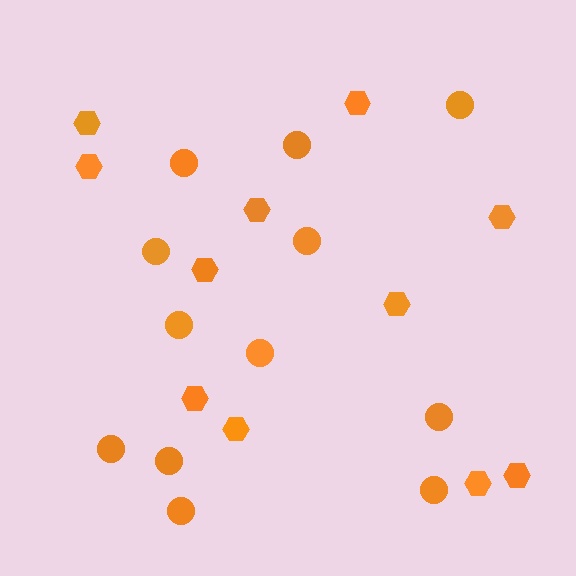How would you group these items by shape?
There are 2 groups: one group of circles (12) and one group of hexagons (11).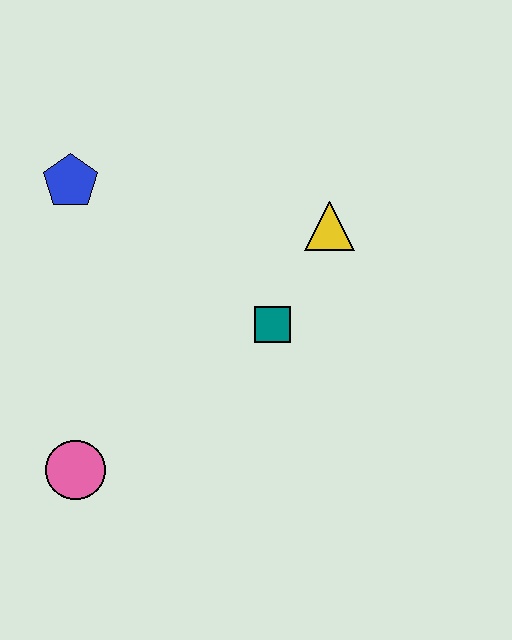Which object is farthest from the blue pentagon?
The pink circle is farthest from the blue pentagon.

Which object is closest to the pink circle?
The teal square is closest to the pink circle.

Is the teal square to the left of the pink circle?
No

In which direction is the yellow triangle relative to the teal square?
The yellow triangle is above the teal square.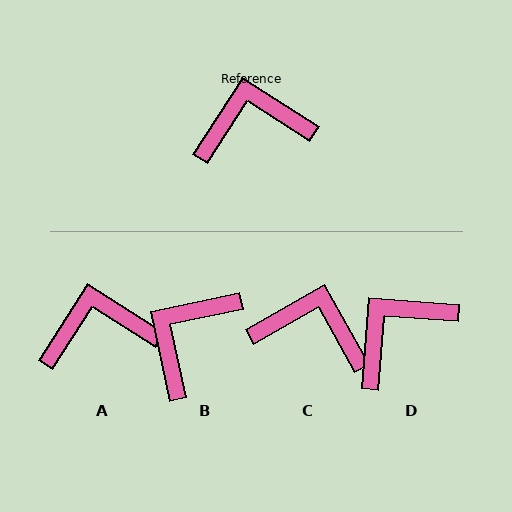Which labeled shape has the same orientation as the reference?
A.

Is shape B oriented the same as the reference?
No, it is off by about 45 degrees.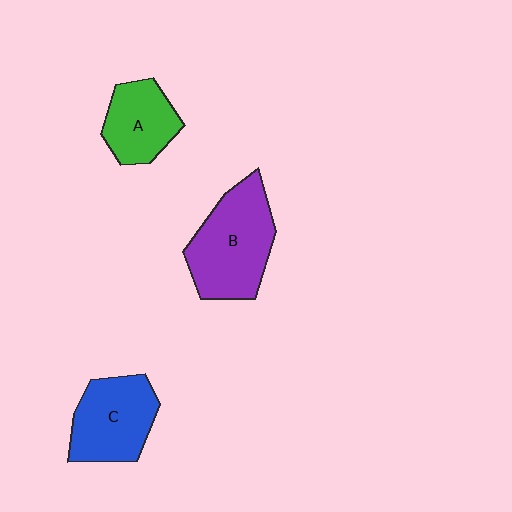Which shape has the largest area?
Shape B (purple).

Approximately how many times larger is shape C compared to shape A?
Approximately 1.3 times.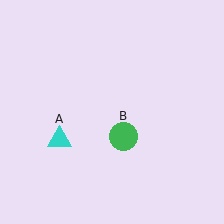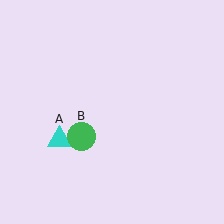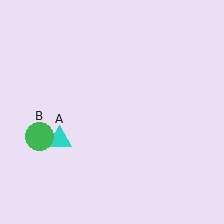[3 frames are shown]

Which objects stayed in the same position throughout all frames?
Cyan triangle (object A) remained stationary.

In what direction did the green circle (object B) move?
The green circle (object B) moved left.